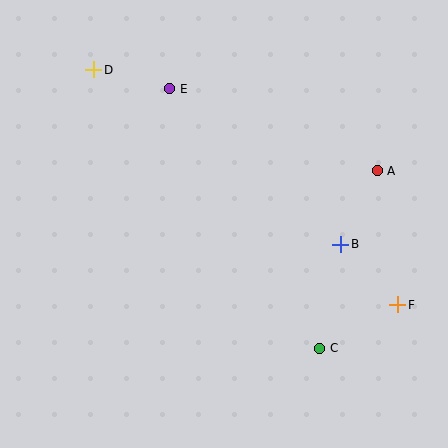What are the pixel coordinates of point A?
Point A is at (377, 171).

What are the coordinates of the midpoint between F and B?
The midpoint between F and B is at (369, 274).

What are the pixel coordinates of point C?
Point C is at (320, 348).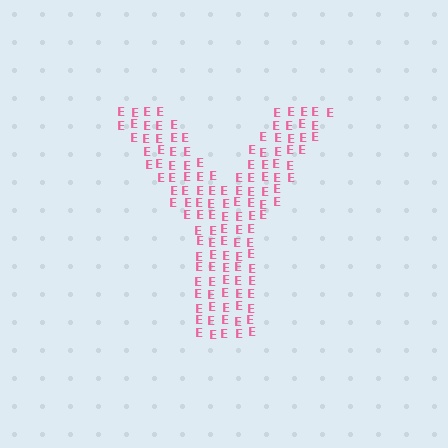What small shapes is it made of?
It is made of small letter E's.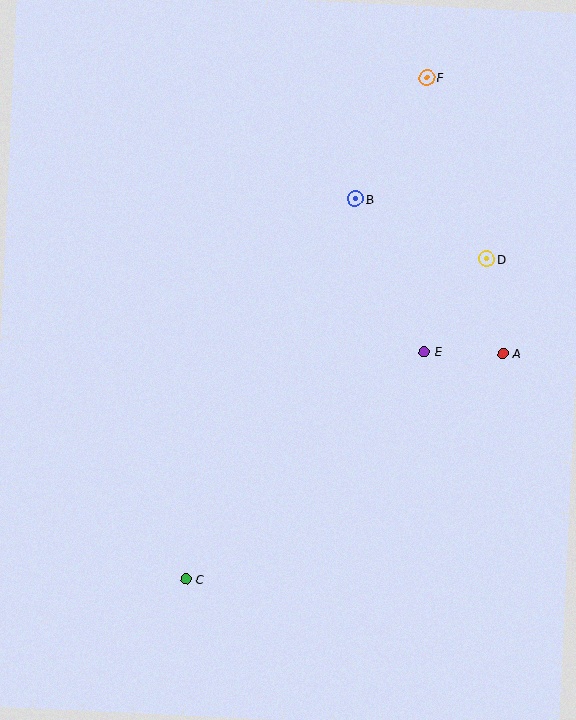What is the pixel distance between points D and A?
The distance between D and A is 95 pixels.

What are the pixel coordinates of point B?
Point B is at (356, 199).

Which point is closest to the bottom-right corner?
Point A is closest to the bottom-right corner.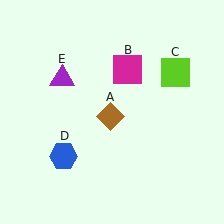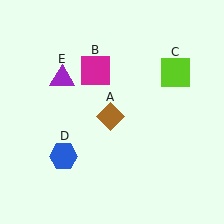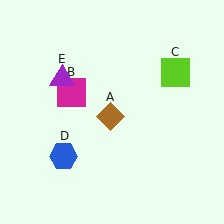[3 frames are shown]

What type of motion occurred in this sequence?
The magenta square (object B) rotated counterclockwise around the center of the scene.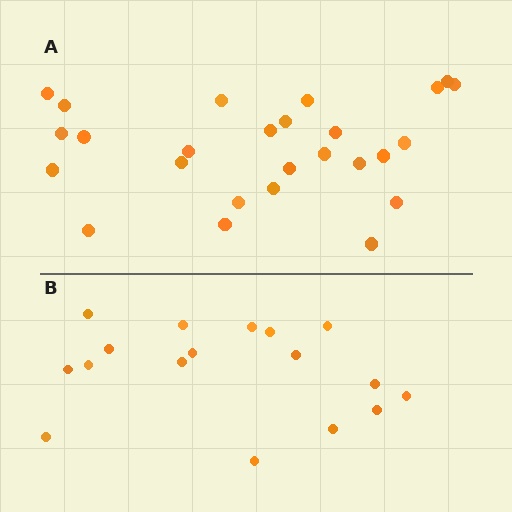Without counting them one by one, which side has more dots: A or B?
Region A (the top region) has more dots.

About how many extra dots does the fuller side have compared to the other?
Region A has roughly 8 or so more dots than region B.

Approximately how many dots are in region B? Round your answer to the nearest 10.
About 20 dots. (The exact count is 17, which rounds to 20.)